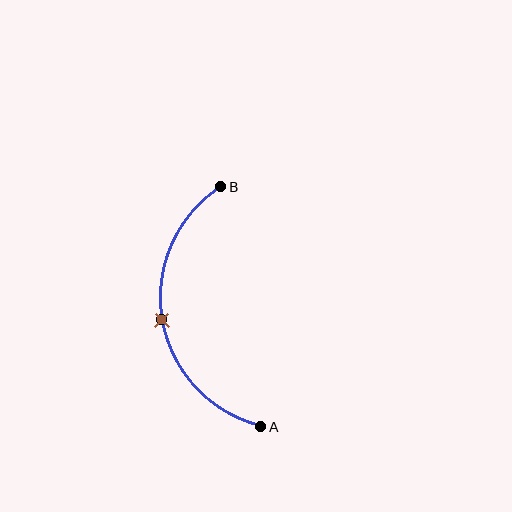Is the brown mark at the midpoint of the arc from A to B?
Yes. The brown mark lies on the arc at equal arc-length from both A and B — it is the arc midpoint.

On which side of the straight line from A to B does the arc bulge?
The arc bulges to the left of the straight line connecting A and B.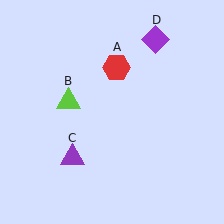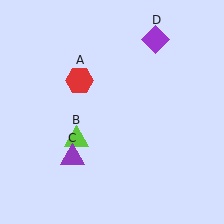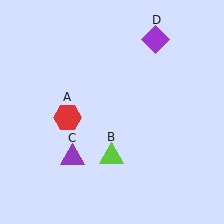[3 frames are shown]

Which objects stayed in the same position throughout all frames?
Purple triangle (object C) and purple diamond (object D) remained stationary.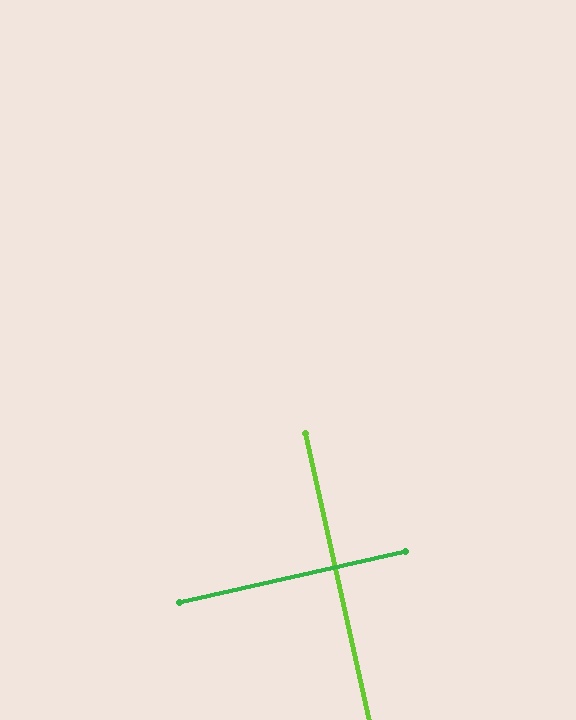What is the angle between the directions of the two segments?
Approximately 90 degrees.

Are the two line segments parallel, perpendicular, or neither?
Perpendicular — they meet at approximately 90°.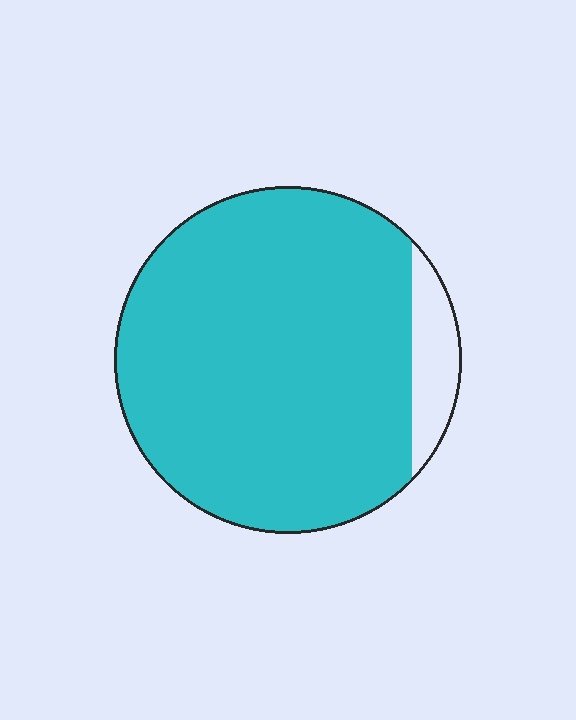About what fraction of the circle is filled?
About nine tenths (9/10).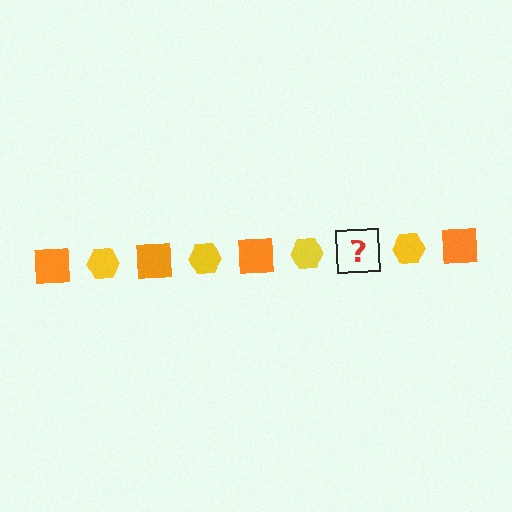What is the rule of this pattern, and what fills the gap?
The rule is that the pattern alternates between orange square and yellow hexagon. The gap should be filled with an orange square.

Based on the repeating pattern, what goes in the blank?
The blank should be an orange square.